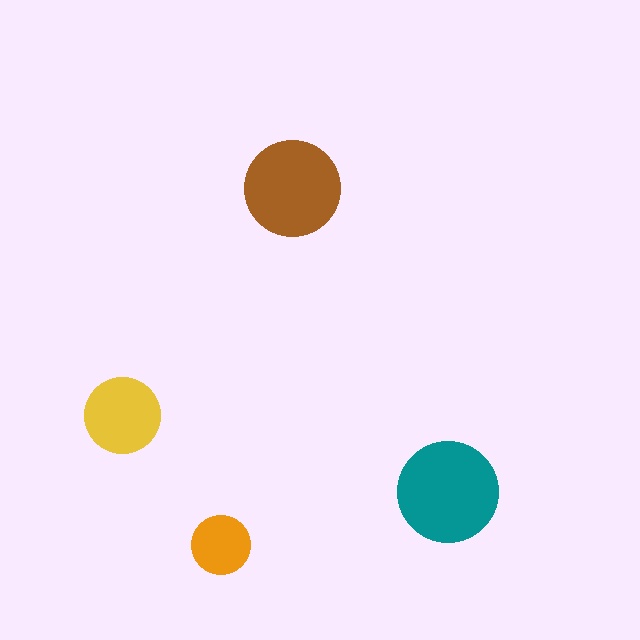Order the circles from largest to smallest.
the teal one, the brown one, the yellow one, the orange one.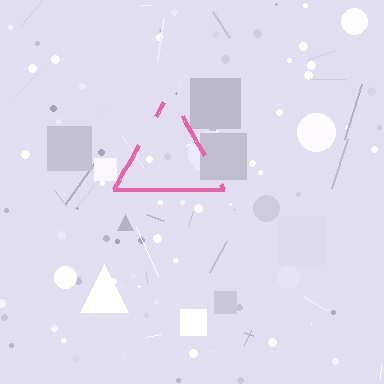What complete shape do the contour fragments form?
The contour fragments form a triangle.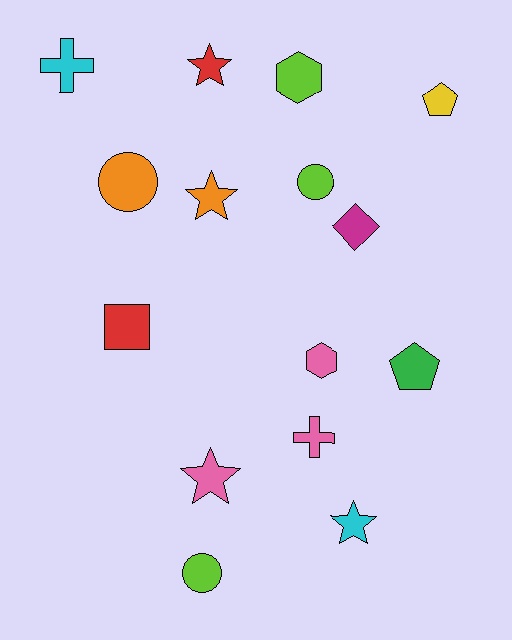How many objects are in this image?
There are 15 objects.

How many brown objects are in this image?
There are no brown objects.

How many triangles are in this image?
There are no triangles.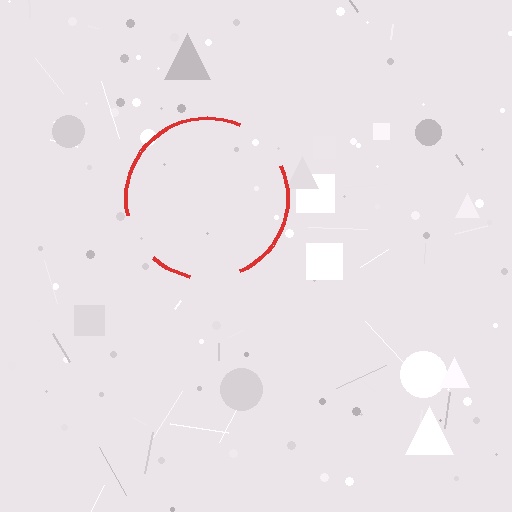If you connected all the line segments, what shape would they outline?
They would outline a circle.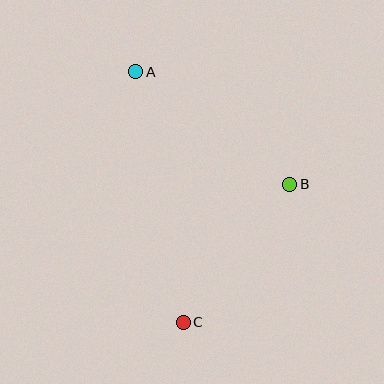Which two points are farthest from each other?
Points A and C are farthest from each other.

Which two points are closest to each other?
Points B and C are closest to each other.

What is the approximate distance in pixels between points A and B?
The distance between A and B is approximately 191 pixels.